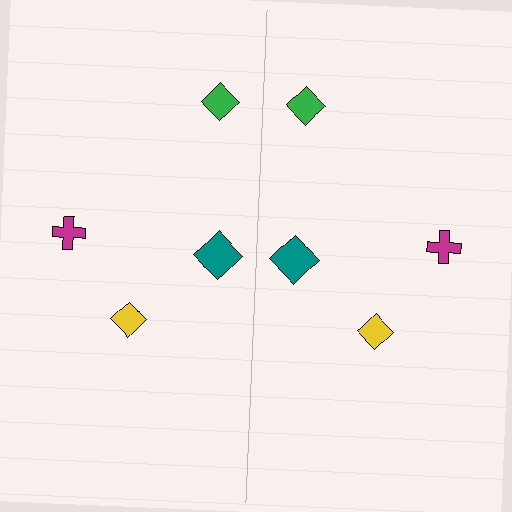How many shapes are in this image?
There are 8 shapes in this image.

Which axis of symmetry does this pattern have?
The pattern has a vertical axis of symmetry running through the center of the image.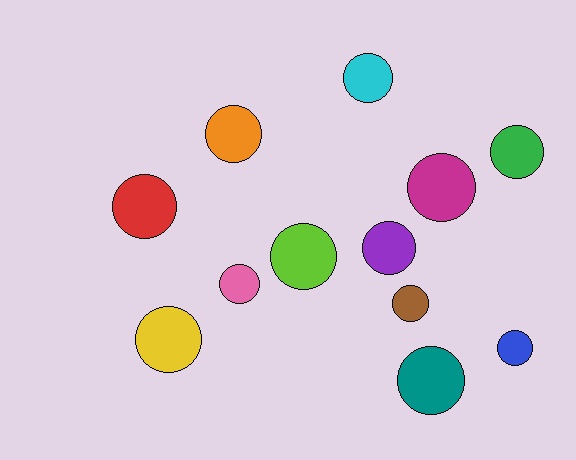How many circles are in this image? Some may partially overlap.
There are 12 circles.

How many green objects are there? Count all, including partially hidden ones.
There is 1 green object.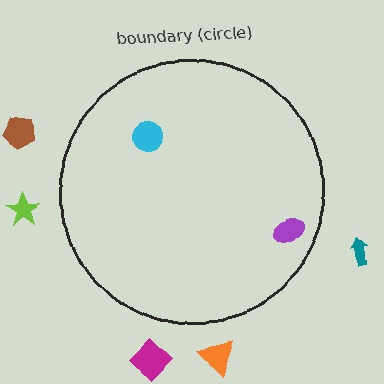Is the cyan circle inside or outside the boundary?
Inside.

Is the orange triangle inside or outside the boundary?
Outside.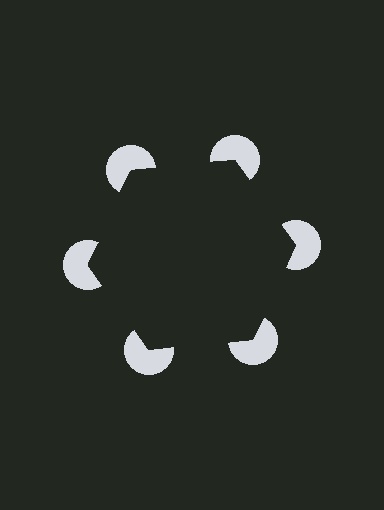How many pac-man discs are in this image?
There are 6 — one at each vertex of the illusory hexagon.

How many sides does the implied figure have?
6 sides.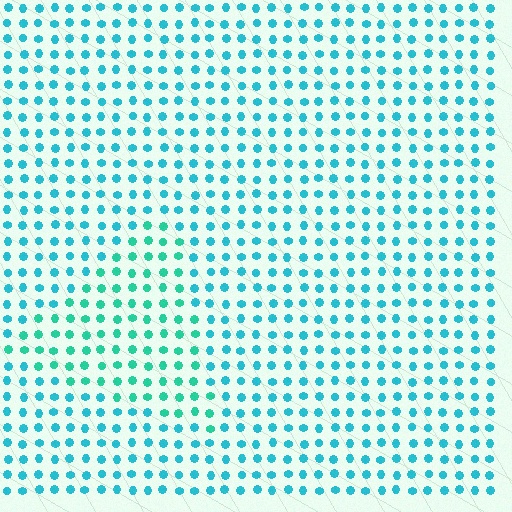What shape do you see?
I see a triangle.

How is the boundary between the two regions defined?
The boundary is defined purely by a slight shift in hue (about 24 degrees). Spacing, size, and orientation are identical on both sides.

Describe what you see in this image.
The image is filled with small cyan elements in a uniform arrangement. A triangle-shaped region is visible where the elements are tinted to a slightly different hue, forming a subtle color boundary.